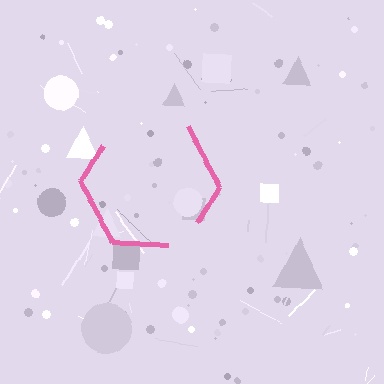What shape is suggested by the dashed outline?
The dashed outline suggests a hexagon.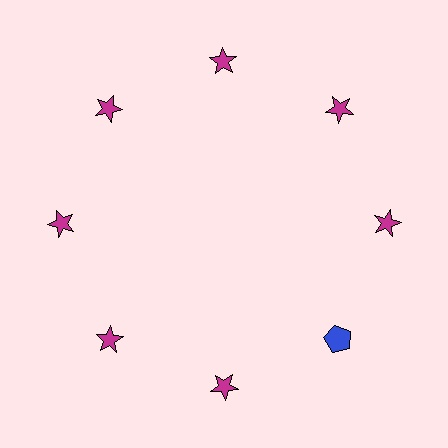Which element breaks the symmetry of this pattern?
The blue pentagon at roughly the 4 o'clock position breaks the symmetry. All other shapes are magenta stars.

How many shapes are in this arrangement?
There are 8 shapes arranged in a ring pattern.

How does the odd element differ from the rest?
It differs in both color (blue instead of magenta) and shape (pentagon instead of star).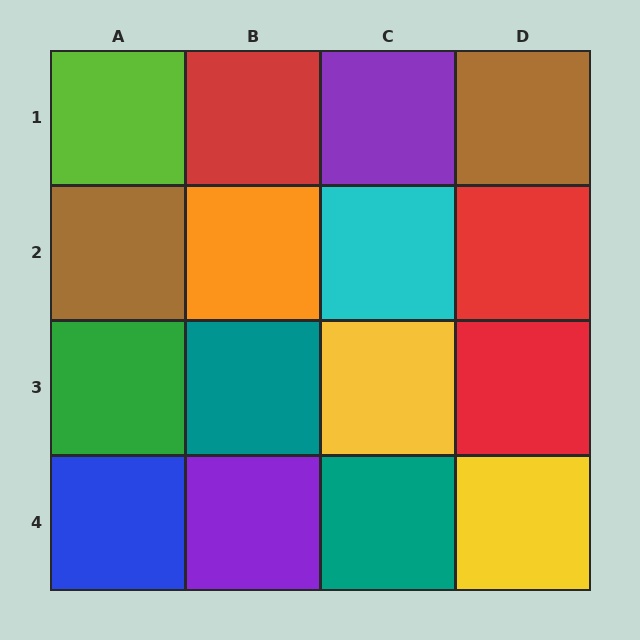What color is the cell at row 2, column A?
Brown.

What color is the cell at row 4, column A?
Blue.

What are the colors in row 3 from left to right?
Green, teal, yellow, red.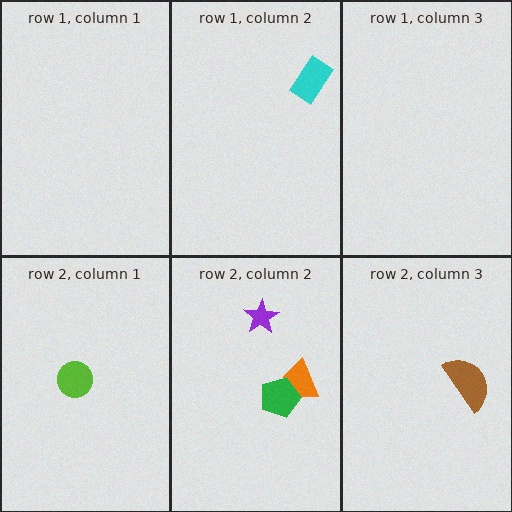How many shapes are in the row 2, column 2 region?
3.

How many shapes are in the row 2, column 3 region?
1.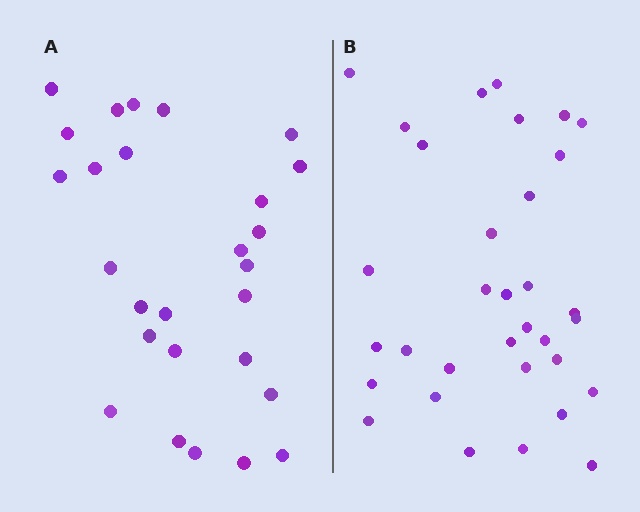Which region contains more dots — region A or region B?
Region B (the right region) has more dots.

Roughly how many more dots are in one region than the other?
Region B has about 6 more dots than region A.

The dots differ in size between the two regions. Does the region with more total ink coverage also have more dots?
No. Region A has more total ink coverage because its dots are larger, but region B actually contains more individual dots. Total area can be misleading — the number of items is what matters here.